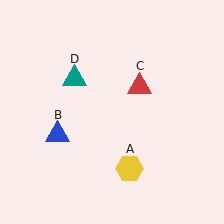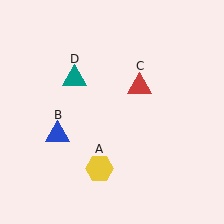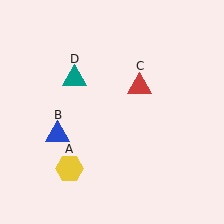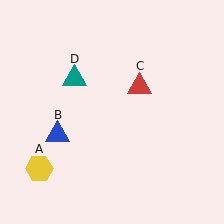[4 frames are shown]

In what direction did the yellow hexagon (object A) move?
The yellow hexagon (object A) moved left.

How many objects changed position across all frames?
1 object changed position: yellow hexagon (object A).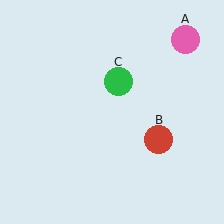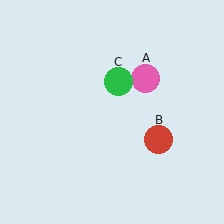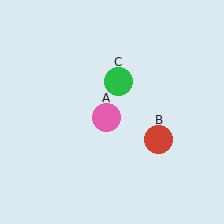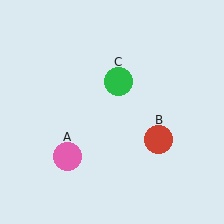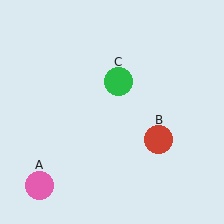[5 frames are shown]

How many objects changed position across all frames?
1 object changed position: pink circle (object A).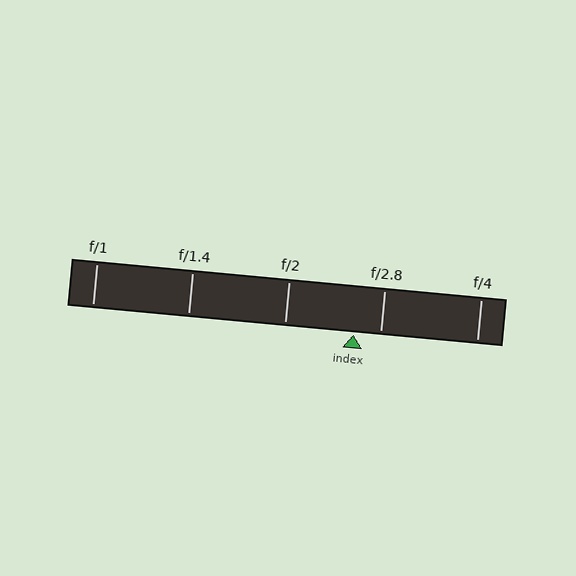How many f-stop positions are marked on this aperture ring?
There are 5 f-stop positions marked.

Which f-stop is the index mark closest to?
The index mark is closest to f/2.8.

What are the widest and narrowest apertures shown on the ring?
The widest aperture shown is f/1 and the narrowest is f/4.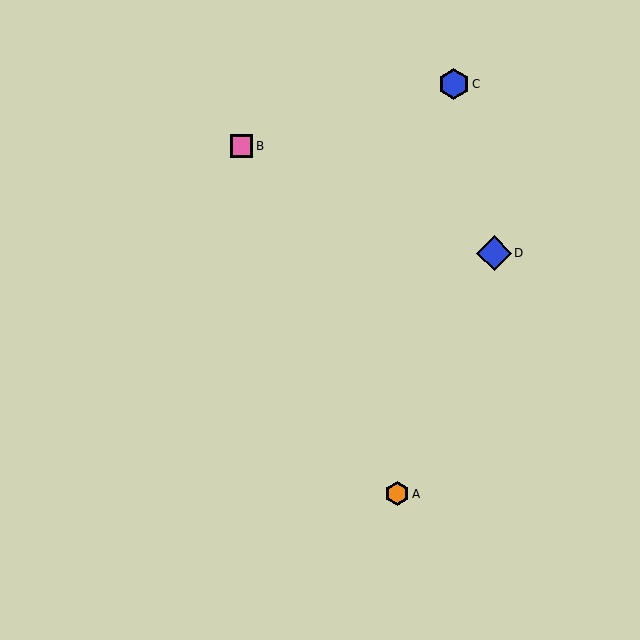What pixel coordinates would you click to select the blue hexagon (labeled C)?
Click at (454, 84) to select the blue hexagon C.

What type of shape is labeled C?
Shape C is a blue hexagon.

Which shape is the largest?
The blue diamond (labeled D) is the largest.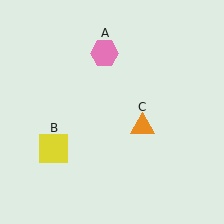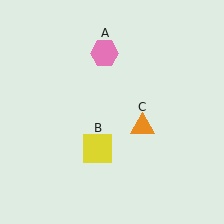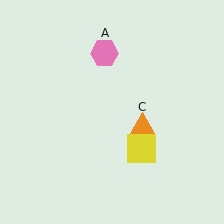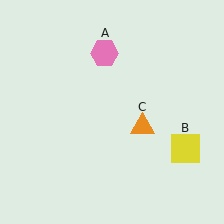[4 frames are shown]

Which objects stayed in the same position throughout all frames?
Pink hexagon (object A) and orange triangle (object C) remained stationary.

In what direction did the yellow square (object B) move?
The yellow square (object B) moved right.